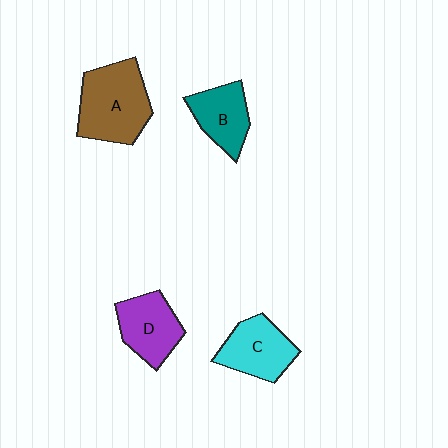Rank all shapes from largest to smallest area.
From largest to smallest: A (brown), C (cyan), D (purple), B (teal).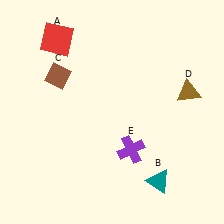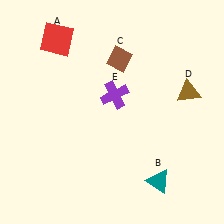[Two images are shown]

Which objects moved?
The objects that moved are: the brown diamond (C), the purple cross (E).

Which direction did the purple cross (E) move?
The purple cross (E) moved up.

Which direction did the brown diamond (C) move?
The brown diamond (C) moved right.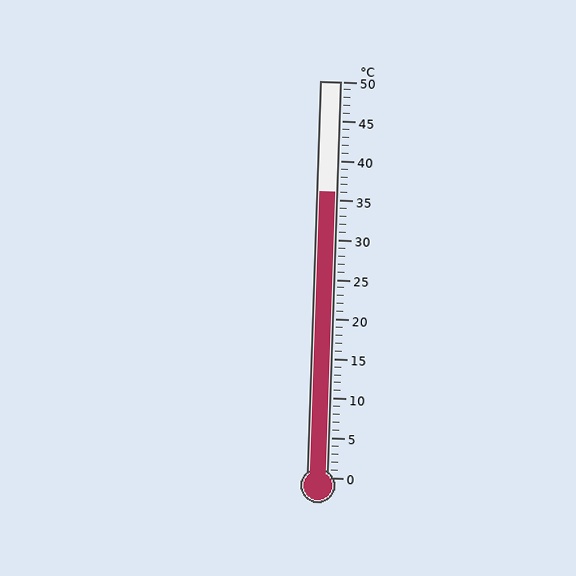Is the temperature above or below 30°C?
The temperature is above 30°C.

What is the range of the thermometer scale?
The thermometer scale ranges from 0°C to 50°C.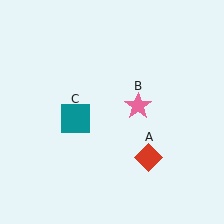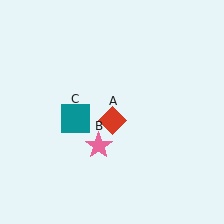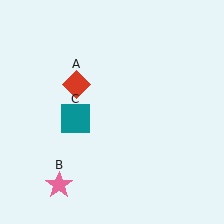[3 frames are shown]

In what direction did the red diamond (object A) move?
The red diamond (object A) moved up and to the left.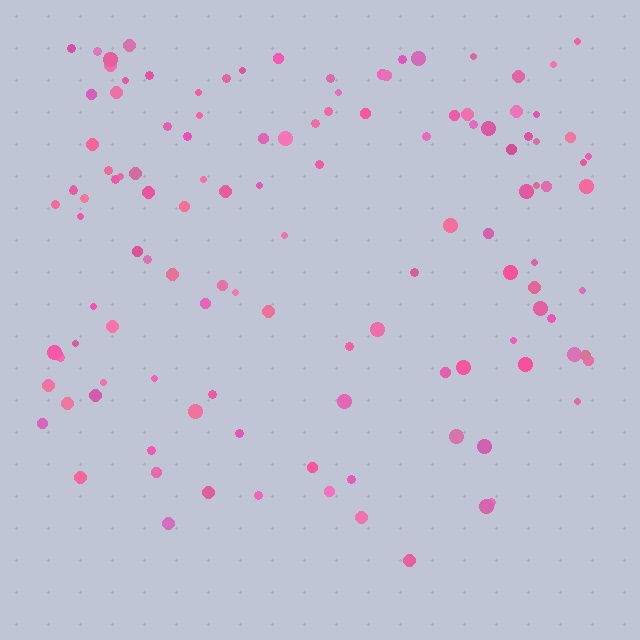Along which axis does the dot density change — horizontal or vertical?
Vertical.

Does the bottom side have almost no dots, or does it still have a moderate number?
Still a moderate number, just noticeably fewer than the top.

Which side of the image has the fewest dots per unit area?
The bottom.